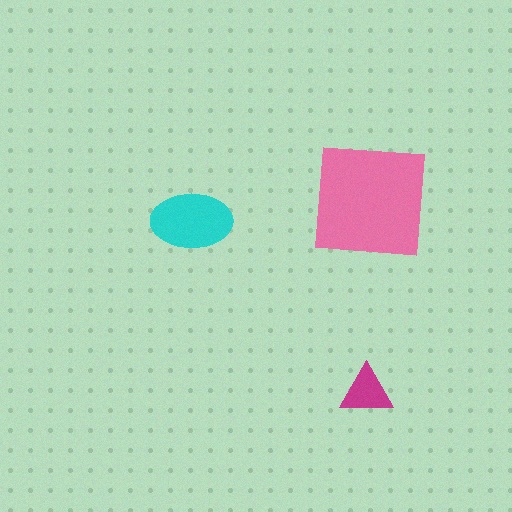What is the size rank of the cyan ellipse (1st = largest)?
2nd.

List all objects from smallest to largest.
The magenta triangle, the cyan ellipse, the pink square.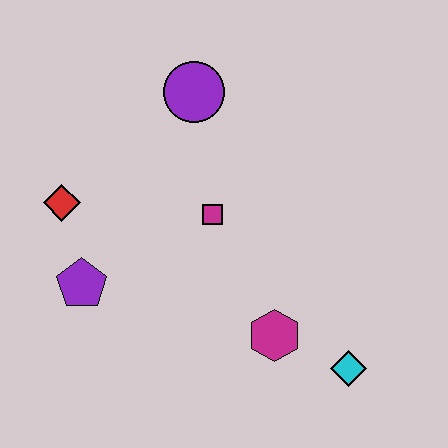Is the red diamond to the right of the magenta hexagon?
No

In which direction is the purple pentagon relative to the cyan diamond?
The purple pentagon is to the left of the cyan diamond.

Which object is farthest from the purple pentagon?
The cyan diamond is farthest from the purple pentagon.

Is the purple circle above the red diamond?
Yes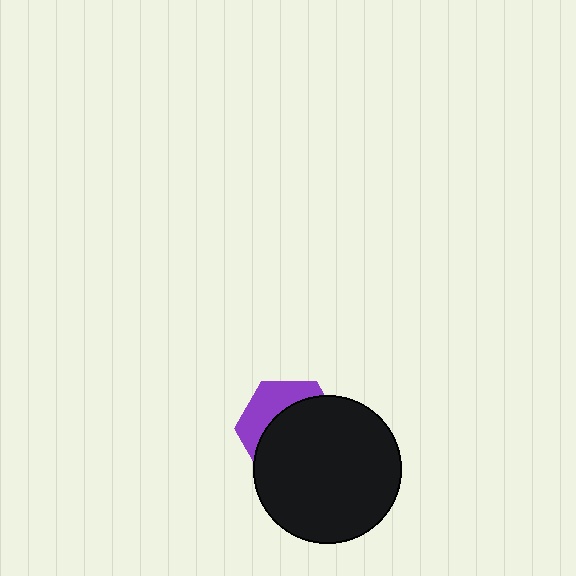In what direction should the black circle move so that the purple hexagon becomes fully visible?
The black circle should move toward the lower-right. That is the shortest direction to clear the overlap and leave the purple hexagon fully visible.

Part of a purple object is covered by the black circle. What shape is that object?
It is a hexagon.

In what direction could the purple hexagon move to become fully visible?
The purple hexagon could move toward the upper-left. That would shift it out from behind the black circle entirely.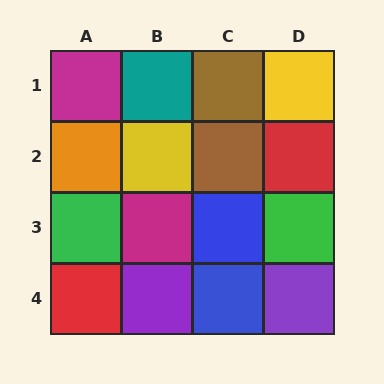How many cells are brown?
2 cells are brown.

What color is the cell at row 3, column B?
Magenta.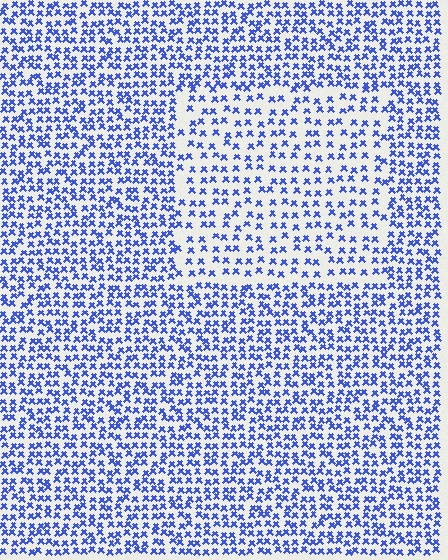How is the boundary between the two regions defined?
The boundary is defined by a change in element density (approximately 1.7x ratio). All elements are the same color, size, and shape.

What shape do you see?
I see a rectangle.